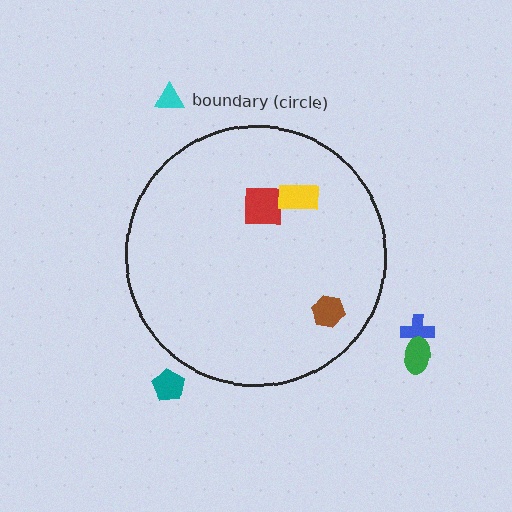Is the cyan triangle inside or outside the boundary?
Outside.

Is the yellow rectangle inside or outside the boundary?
Inside.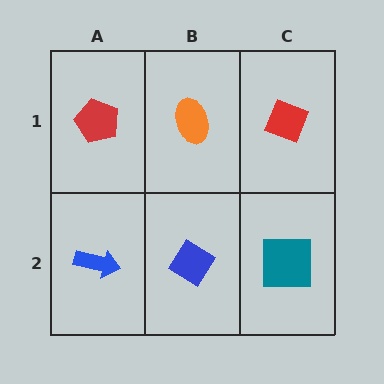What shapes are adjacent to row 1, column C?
A teal square (row 2, column C), an orange ellipse (row 1, column B).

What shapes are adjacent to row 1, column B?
A blue diamond (row 2, column B), a red pentagon (row 1, column A), a red diamond (row 1, column C).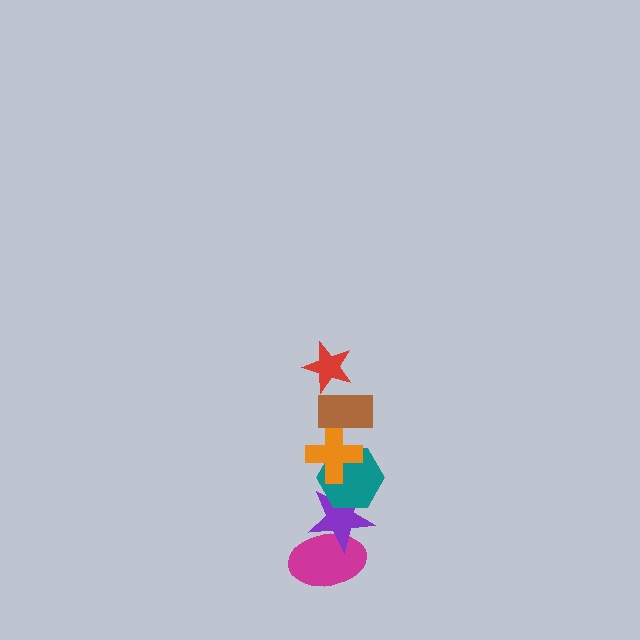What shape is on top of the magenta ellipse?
The purple star is on top of the magenta ellipse.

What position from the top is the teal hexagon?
The teal hexagon is 4th from the top.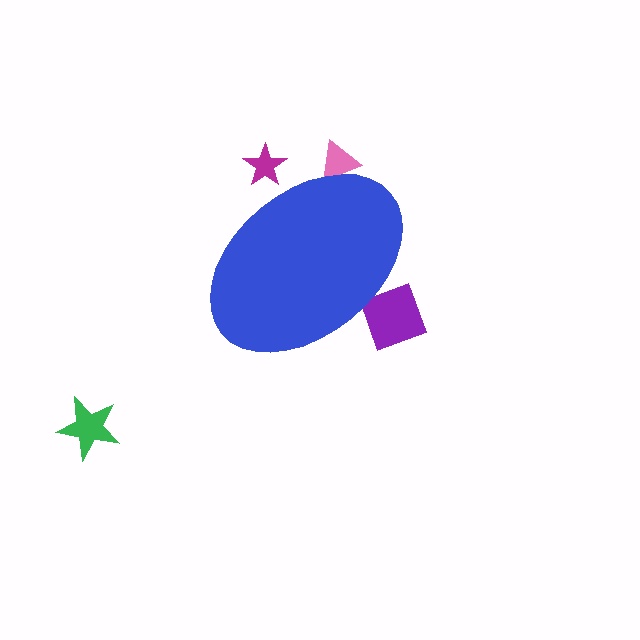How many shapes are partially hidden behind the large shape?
3 shapes are partially hidden.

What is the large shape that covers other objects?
A blue ellipse.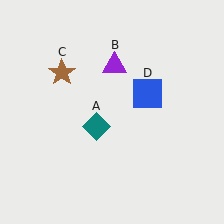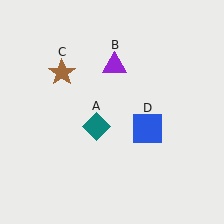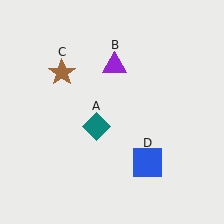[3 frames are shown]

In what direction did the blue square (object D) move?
The blue square (object D) moved down.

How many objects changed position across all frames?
1 object changed position: blue square (object D).